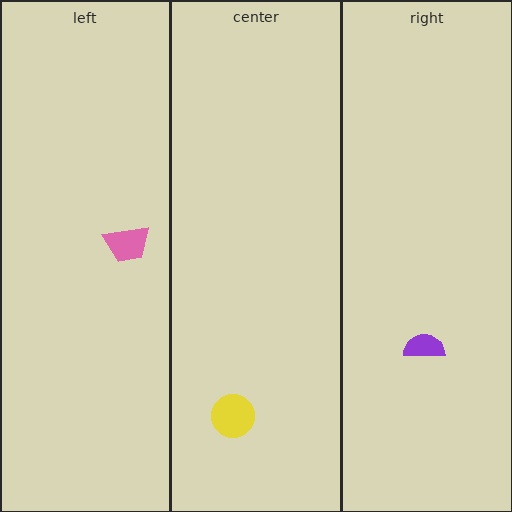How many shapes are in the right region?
1.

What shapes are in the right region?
The purple semicircle.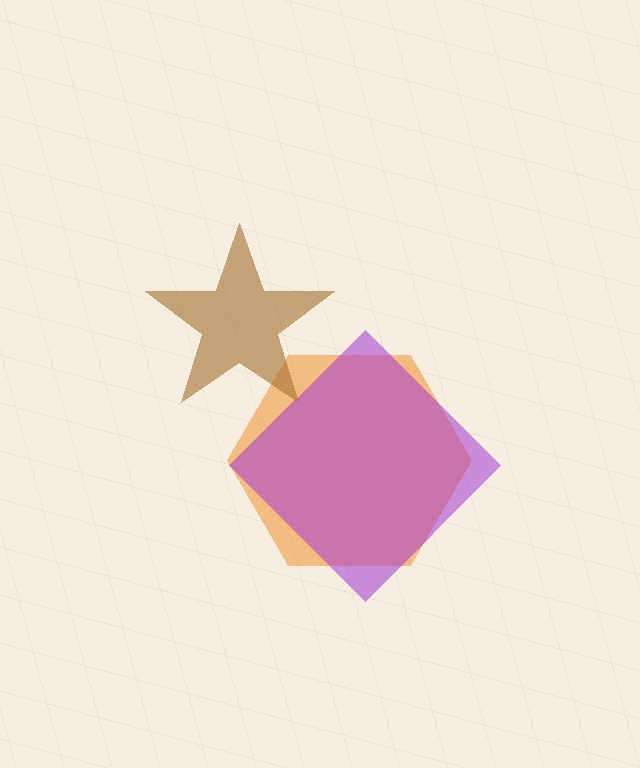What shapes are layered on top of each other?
The layered shapes are: an orange hexagon, a purple diamond, a brown star.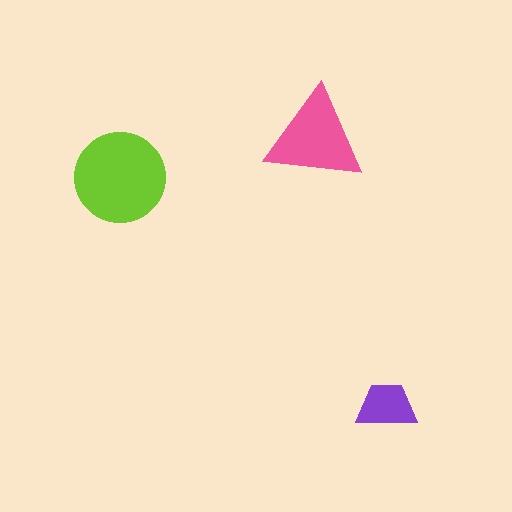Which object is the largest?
The lime circle.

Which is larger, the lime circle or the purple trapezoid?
The lime circle.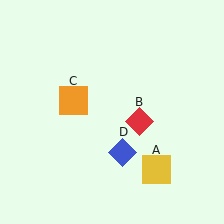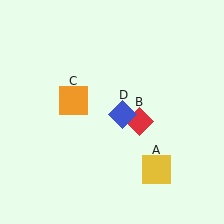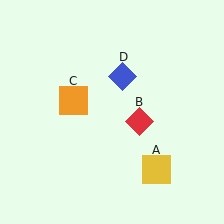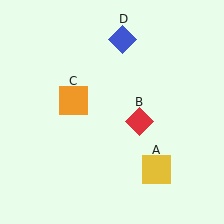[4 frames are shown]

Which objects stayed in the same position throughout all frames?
Yellow square (object A) and red diamond (object B) and orange square (object C) remained stationary.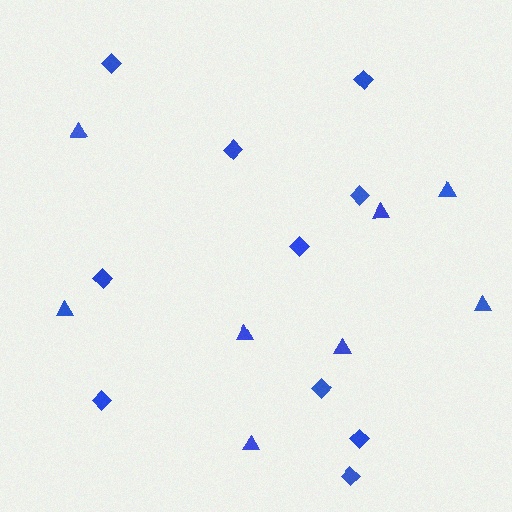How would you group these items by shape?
There are 2 groups: one group of diamonds (10) and one group of triangles (8).